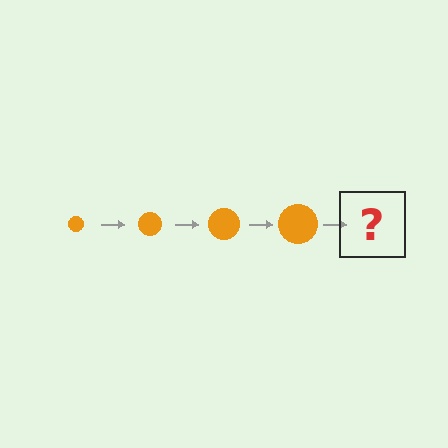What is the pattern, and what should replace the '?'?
The pattern is that the circle gets progressively larger each step. The '?' should be an orange circle, larger than the previous one.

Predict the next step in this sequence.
The next step is an orange circle, larger than the previous one.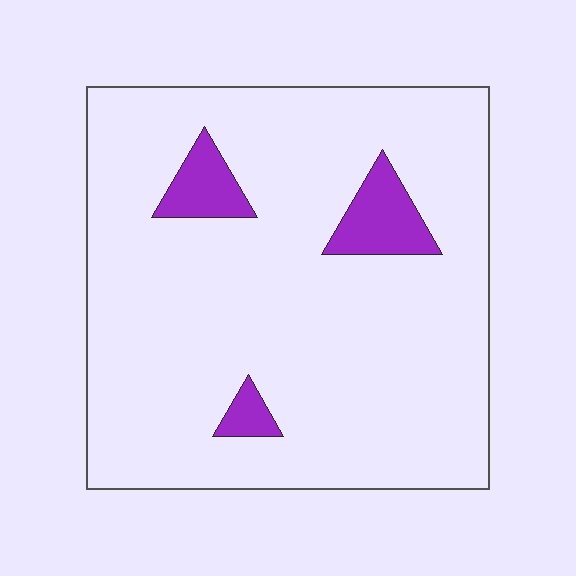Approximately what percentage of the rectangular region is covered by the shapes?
Approximately 10%.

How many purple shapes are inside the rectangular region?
3.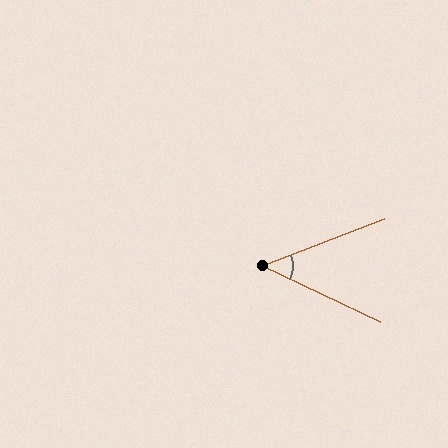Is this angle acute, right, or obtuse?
It is acute.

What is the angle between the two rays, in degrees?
Approximately 47 degrees.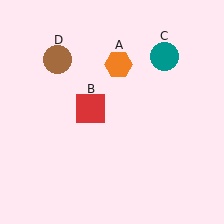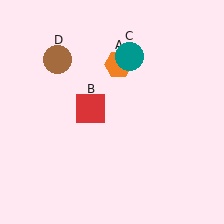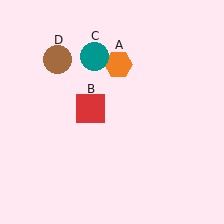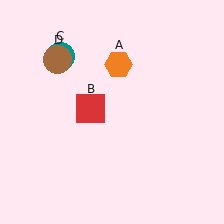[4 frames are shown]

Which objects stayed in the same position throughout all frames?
Orange hexagon (object A) and red square (object B) and brown circle (object D) remained stationary.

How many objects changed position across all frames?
1 object changed position: teal circle (object C).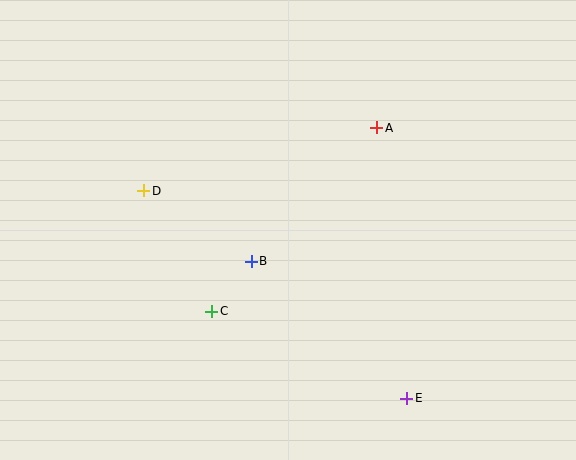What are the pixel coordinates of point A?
Point A is at (377, 128).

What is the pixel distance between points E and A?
The distance between E and A is 272 pixels.